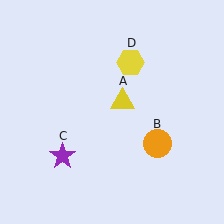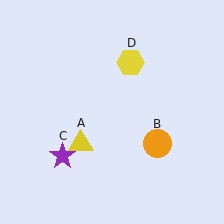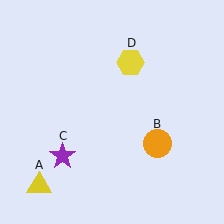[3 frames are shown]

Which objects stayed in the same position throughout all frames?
Orange circle (object B) and purple star (object C) and yellow hexagon (object D) remained stationary.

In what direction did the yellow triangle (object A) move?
The yellow triangle (object A) moved down and to the left.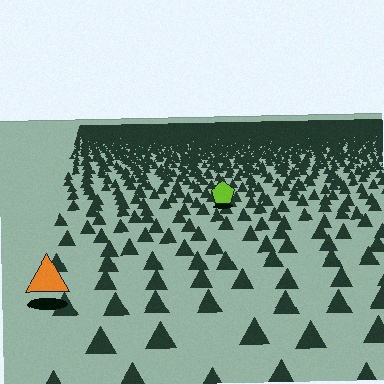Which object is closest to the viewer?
The orange triangle is closest. The texture marks near it are larger and more spread out.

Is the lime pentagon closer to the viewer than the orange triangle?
No. The orange triangle is closer — you can tell from the texture gradient: the ground texture is coarser near it.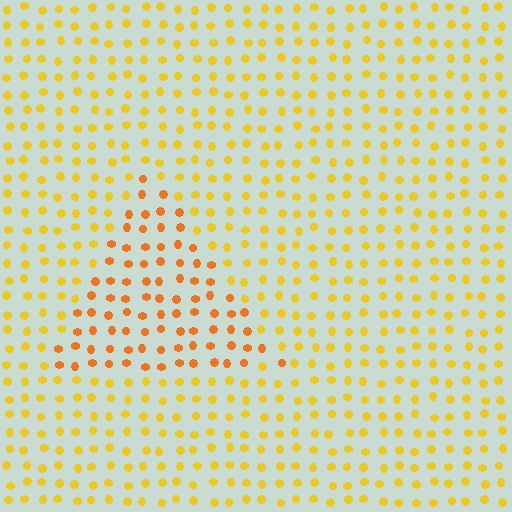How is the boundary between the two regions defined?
The boundary is defined purely by a slight shift in hue (about 25 degrees). Spacing, size, and orientation are identical on both sides.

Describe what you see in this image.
The image is filled with small yellow elements in a uniform arrangement. A triangle-shaped region is visible where the elements are tinted to a slightly different hue, forming a subtle color boundary.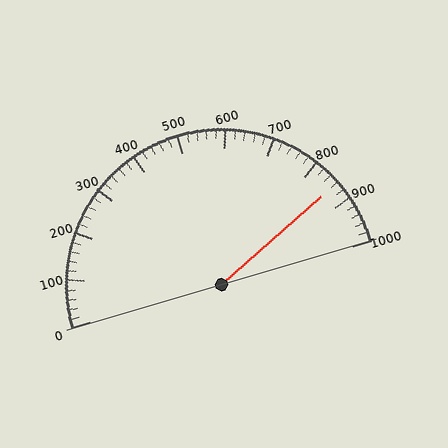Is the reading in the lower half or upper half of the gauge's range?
The reading is in the upper half of the range (0 to 1000).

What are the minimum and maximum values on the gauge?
The gauge ranges from 0 to 1000.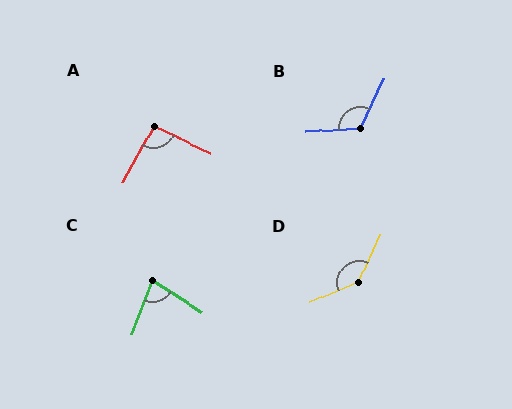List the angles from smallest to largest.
C (79°), A (94°), B (120°), D (137°).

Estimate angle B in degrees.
Approximately 120 degrees.